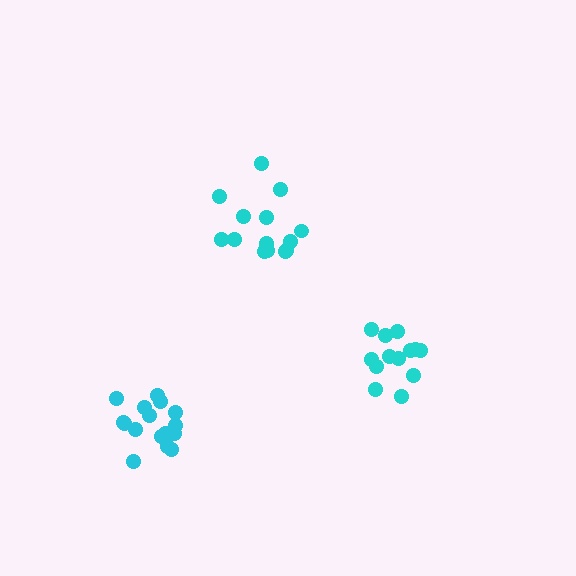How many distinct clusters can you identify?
There are 3 distinct clusters.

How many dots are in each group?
Group 1: 13 dots, Group 2: 14 dots, Group 3: 16 dots (43 total).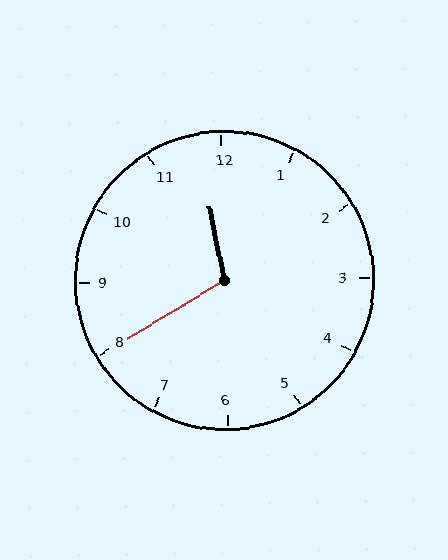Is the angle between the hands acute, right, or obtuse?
It is obtuse.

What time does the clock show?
11:40.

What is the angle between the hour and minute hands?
Approximately 110 degrees.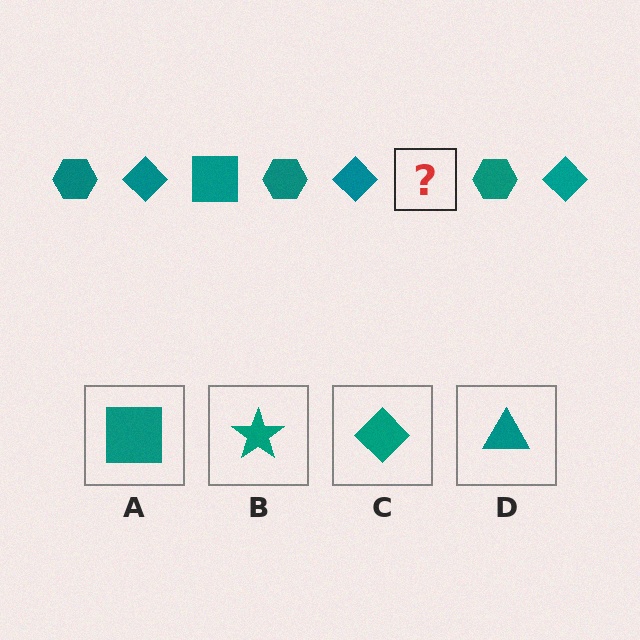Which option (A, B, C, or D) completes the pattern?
A.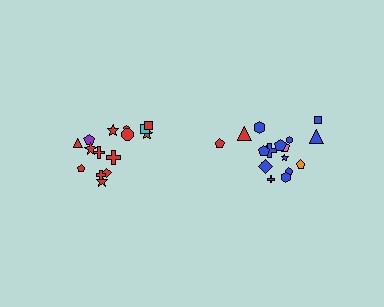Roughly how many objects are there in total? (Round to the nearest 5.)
Roughly 35 objects in total.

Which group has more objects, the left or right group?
The right group.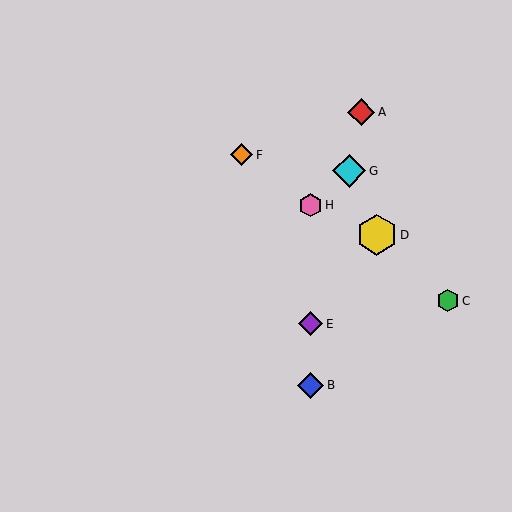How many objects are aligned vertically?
3 objects (B, E, H) are aligned vertically.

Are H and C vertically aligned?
No, H is at x≈311 and C is at x≈448.